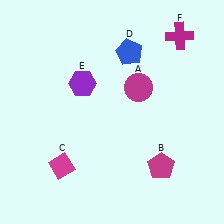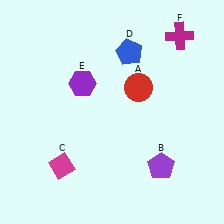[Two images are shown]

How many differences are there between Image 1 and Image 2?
There are 2 differences between the two images.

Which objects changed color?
A changed from magenta to red. B changed from magenta to purple.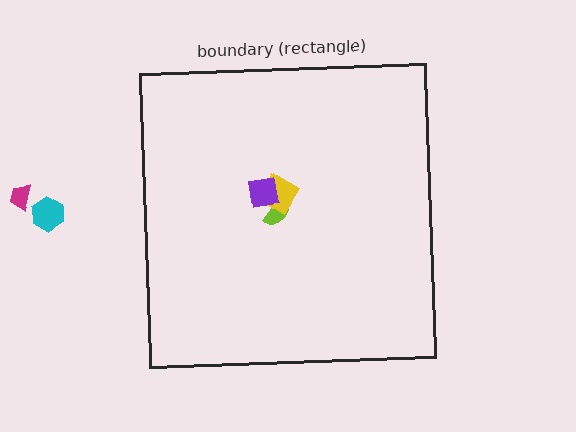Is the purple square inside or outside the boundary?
Inside.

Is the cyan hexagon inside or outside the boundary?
Outside.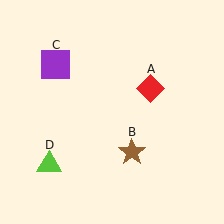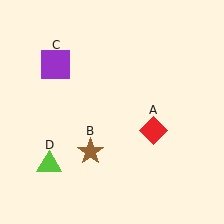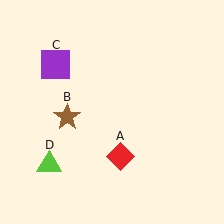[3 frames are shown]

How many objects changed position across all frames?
2 objects changed position: red diamond (object A), brown star (object B).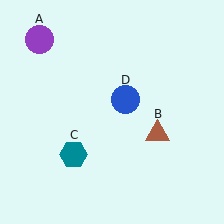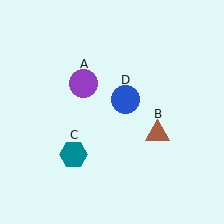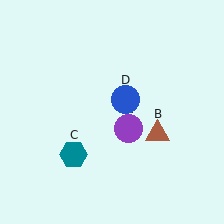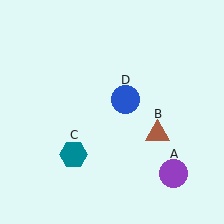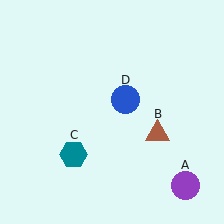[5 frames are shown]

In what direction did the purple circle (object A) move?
The purple circle (object A) moved down and to the right.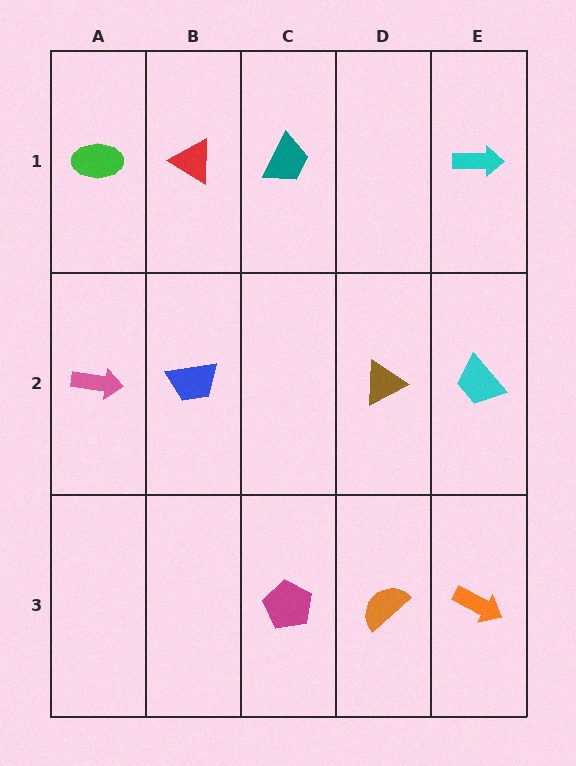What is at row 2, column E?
A cyan trapezoid.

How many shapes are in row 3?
3 shapes.